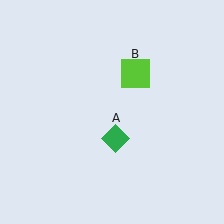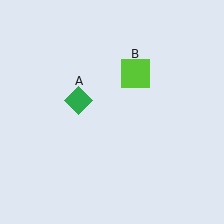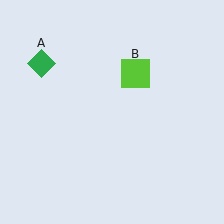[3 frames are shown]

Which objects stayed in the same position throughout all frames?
Lime square (object B) remained stationary.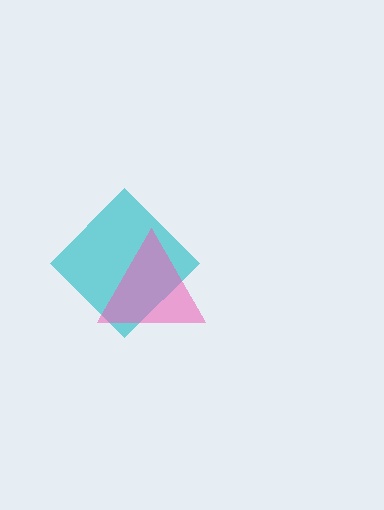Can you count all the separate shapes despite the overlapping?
Yes, there are 2 separate shapes.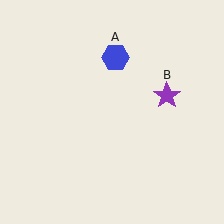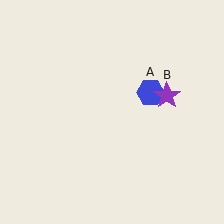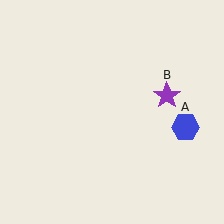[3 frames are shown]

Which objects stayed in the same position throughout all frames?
Purple star (object B) remained stationary.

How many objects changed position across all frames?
1 object changed position: blue hexagon (object A).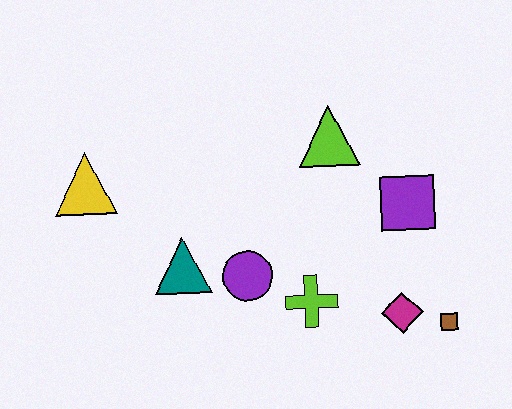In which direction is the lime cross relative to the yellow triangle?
The lime cross is to the right of the yellow triangle.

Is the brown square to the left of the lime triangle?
No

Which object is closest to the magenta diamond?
The brown square is closest to the magenta diamond.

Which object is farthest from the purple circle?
The brown square is farthest from the purple circle.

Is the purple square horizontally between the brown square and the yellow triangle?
Yes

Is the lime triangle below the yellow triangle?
No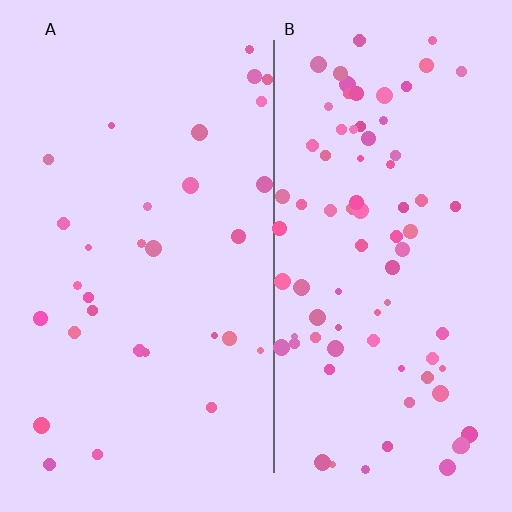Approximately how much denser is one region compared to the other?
Approximately 2.7× — region B over region A.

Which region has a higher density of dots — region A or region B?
B (the right).